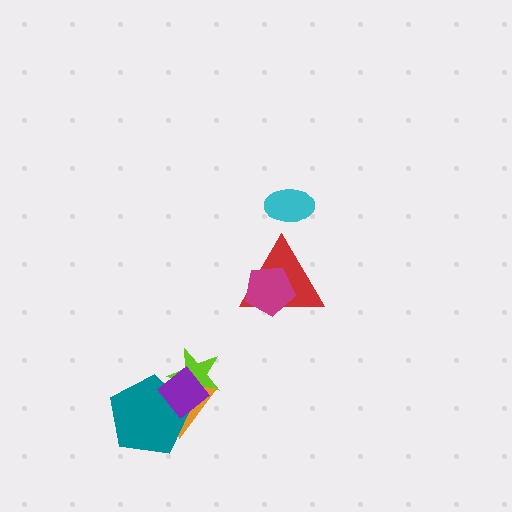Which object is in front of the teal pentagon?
The purple diamond is in front of the teal pentagon.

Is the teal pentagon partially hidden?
Yes, it is partially covered by another shape.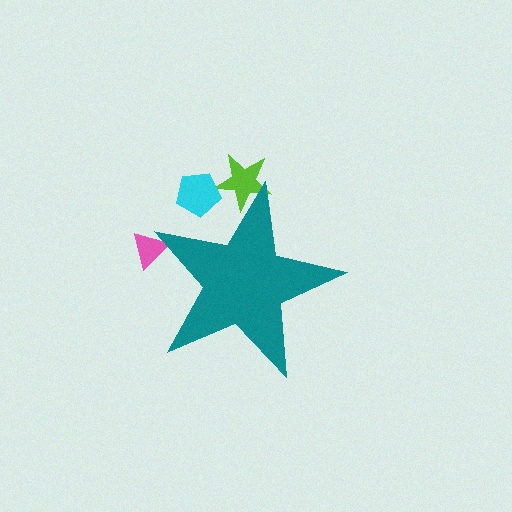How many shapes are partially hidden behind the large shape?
3 shapes are partially hidden.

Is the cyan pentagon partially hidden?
Yes, the cyan pentagon is partially hidden behind the teal star.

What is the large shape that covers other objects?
A teal star.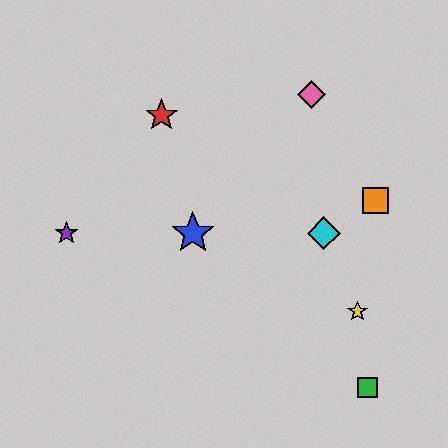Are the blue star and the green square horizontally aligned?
No, the blue star is at y≈233 and the green square is at y≈388.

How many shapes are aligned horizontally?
3 shapes (the blue star, the purple star, the cyan diamond) are aligned horizontally.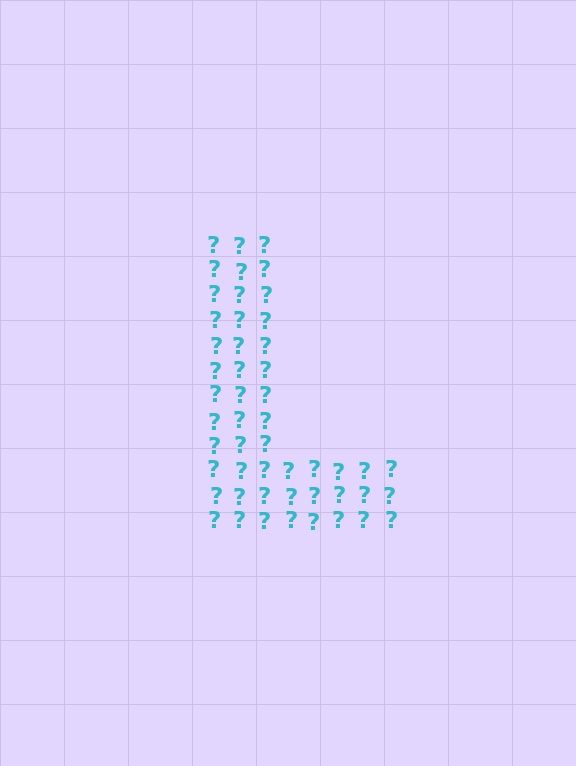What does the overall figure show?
The overall figure shows the letter L.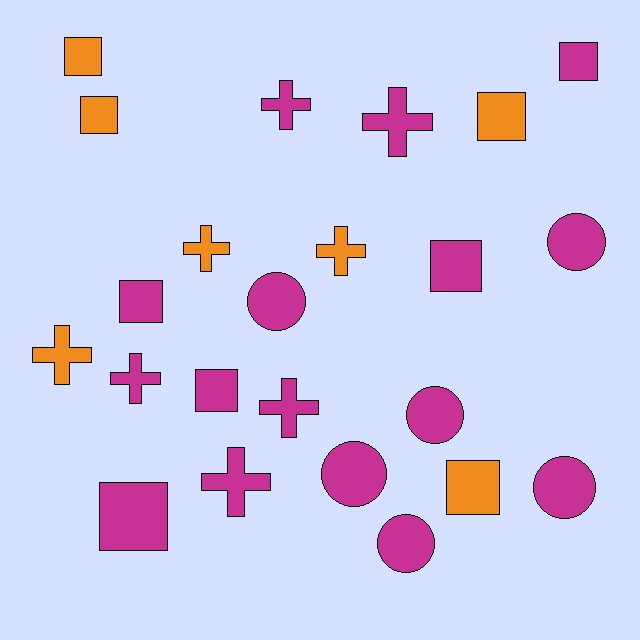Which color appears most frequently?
Magenta, with 16 objects.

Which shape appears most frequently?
Square, with 9 objects.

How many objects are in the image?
There are 23 objects.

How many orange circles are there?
There are no orange circles.